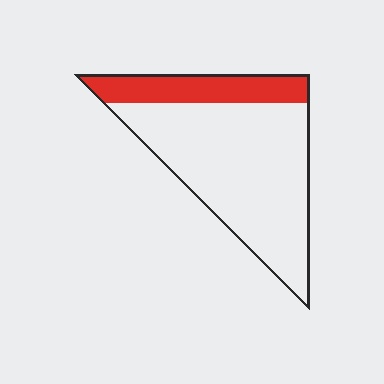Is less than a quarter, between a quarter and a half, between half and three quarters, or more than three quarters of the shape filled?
Less than a quarter.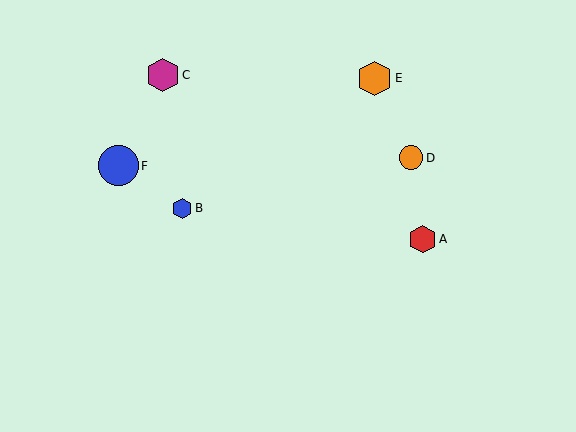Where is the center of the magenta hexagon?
The center of the magenta hexagon is at (163, 75).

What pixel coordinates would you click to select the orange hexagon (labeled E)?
Click at (375, 78) to select the orange hexagon E.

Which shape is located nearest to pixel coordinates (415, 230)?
The red hexagon (labeled A) at (423, 239) is nearest to that location.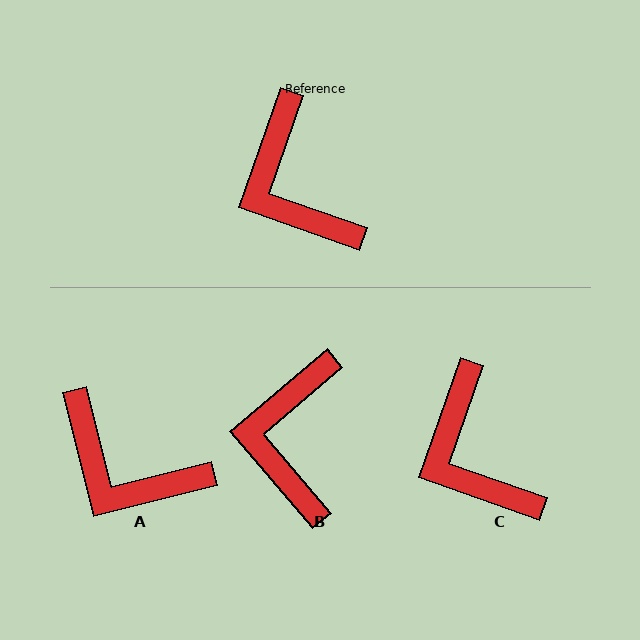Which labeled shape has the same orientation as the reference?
C.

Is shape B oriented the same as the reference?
No, it is off by about 30 degrees.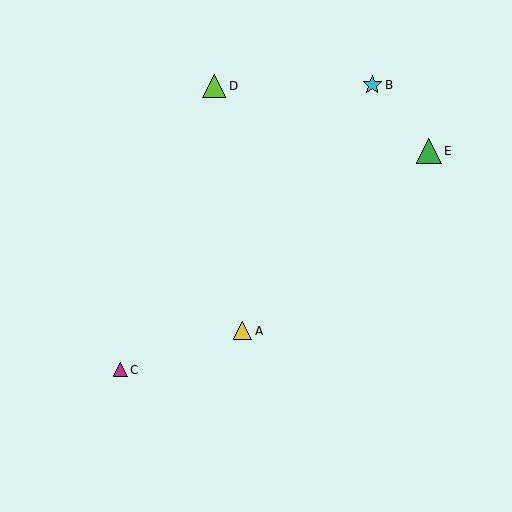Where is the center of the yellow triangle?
The center of the yellow triangle is at (243, 331).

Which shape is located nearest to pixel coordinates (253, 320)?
The yellow triangle (labeled A) at (243, 331) is nearest to that location.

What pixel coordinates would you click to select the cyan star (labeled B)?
Click at (372, 85) to select the cyan star B.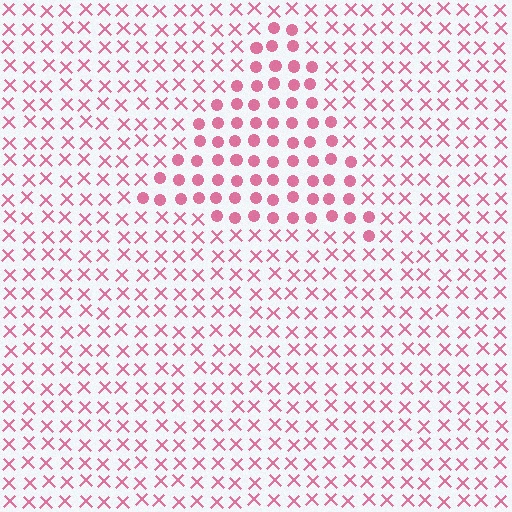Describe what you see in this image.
The image is filled with small pink elements arranged in a uniform grid. A triangle-shaped region contains circles, while the surrounding area contains X marks. The boundary is defined purely by the change in element shape.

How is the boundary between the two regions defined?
The boundary is defined by a change in element shape: circles inside vs. X marks outside. All elements share the same color and spacing.